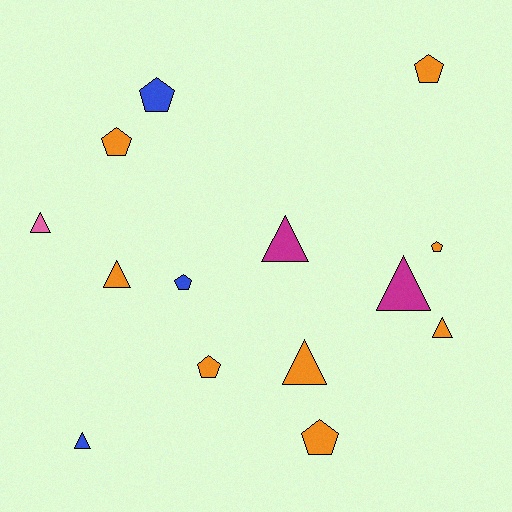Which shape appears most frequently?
Triangle, with 7 objects.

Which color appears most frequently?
Orange, with 8 objects.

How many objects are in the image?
There are 14 objects.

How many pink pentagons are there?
There are no pink pentagons.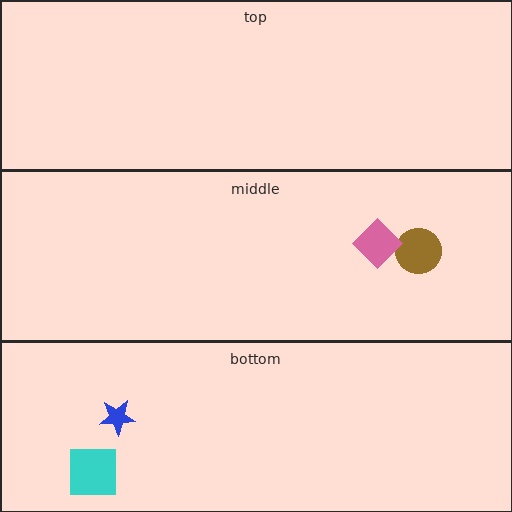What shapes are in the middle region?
The brown circle, the pink diamond.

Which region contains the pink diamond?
The middle region.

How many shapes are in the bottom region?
2.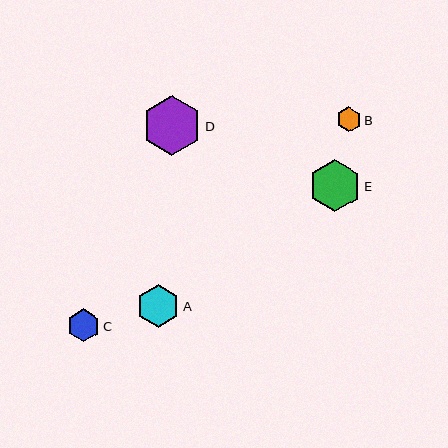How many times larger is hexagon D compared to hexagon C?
Hexagon D is approximately 1.8 times the size of hexagon C.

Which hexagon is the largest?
Hexagon D is the largest with a size of approximately 60 pixels.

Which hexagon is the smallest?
Hexagon B is the smallest with a size of approximately 25 pixels.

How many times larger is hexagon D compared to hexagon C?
Hexagon D is approximately 1.8 times the size of hexagon C.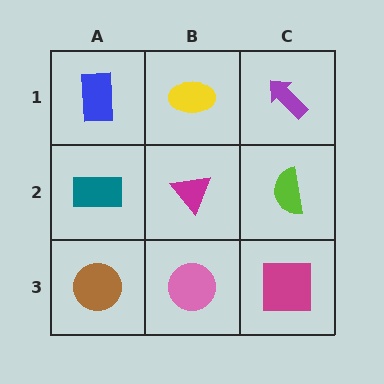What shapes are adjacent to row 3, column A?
A teal rectangle (row 2, column A), a pink circle (row 3, column B).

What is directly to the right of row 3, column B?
A magenta square.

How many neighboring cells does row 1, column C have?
2.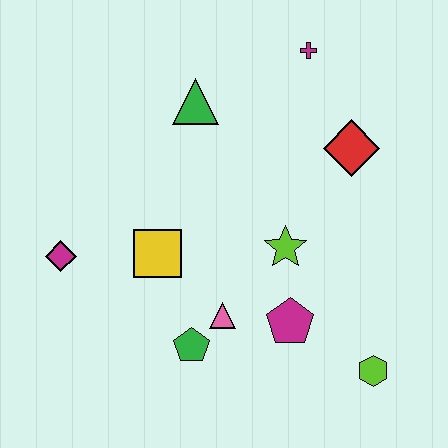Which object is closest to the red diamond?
The magenta cross is closest to the red diamond.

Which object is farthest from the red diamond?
The magenta diamond is farthest from the red diamond.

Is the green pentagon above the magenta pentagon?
No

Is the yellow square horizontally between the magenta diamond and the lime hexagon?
Yes